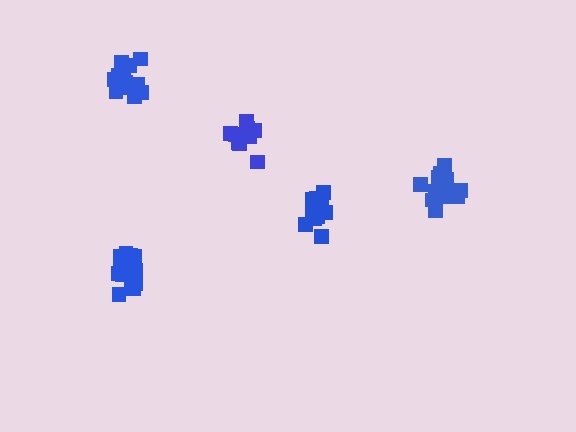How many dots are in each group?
Group 1: 11 dots, Group 2: 15 dots, Group 3: 15 dots, Group 4: 10 dots, Group 5: 14 dots (65 total).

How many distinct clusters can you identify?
There are 5 distinct clusters.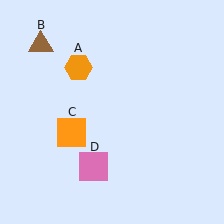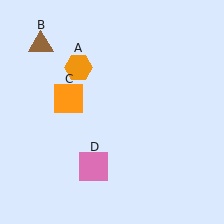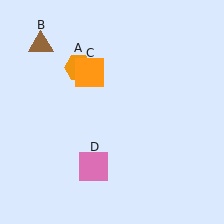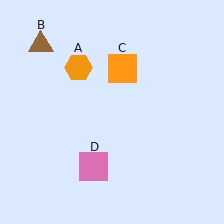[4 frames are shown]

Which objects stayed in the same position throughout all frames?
Orange hexagon (object A) and brown triangle (object B) and pink square (object D) remained stationary.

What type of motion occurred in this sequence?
The orange square (object C) rotated clockwise around the center of the scene.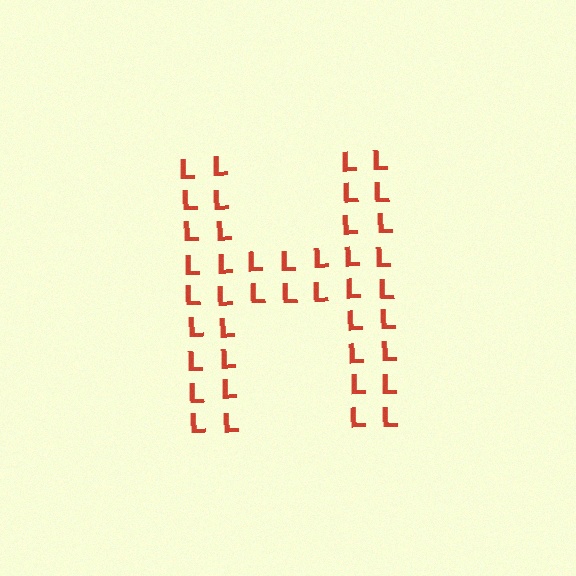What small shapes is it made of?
It is made of small letter L's.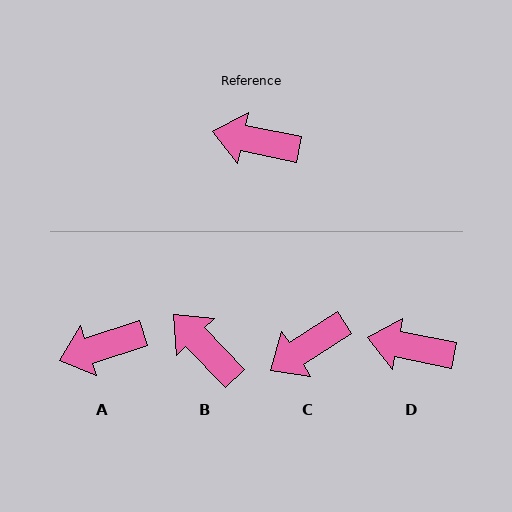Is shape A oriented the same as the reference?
No, it is off by about 29 degrees.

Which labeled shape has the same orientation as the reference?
D.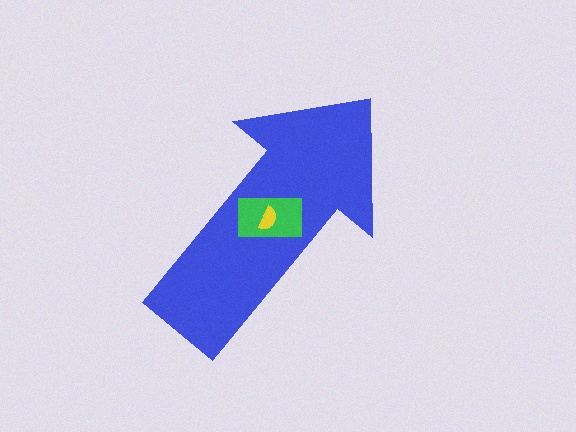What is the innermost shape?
The yellow semicircle.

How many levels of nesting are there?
3.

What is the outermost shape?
The blue arrow.